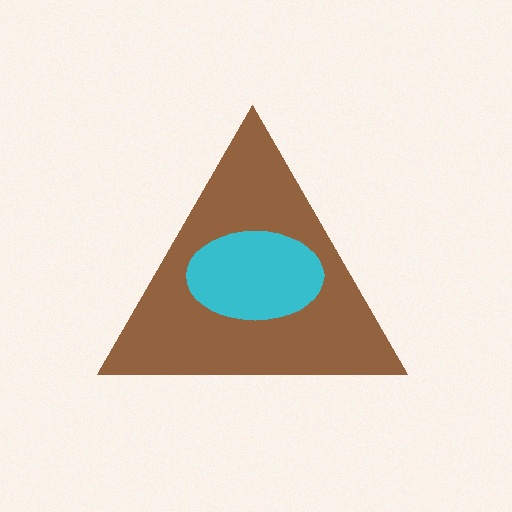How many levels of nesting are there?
2.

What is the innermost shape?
The cyan ellipse.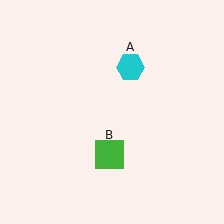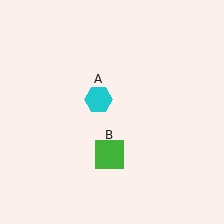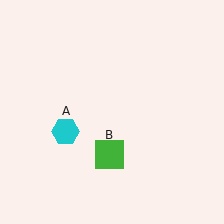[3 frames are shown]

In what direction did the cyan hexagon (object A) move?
The cyan hexagon (object A) moved down and to the left.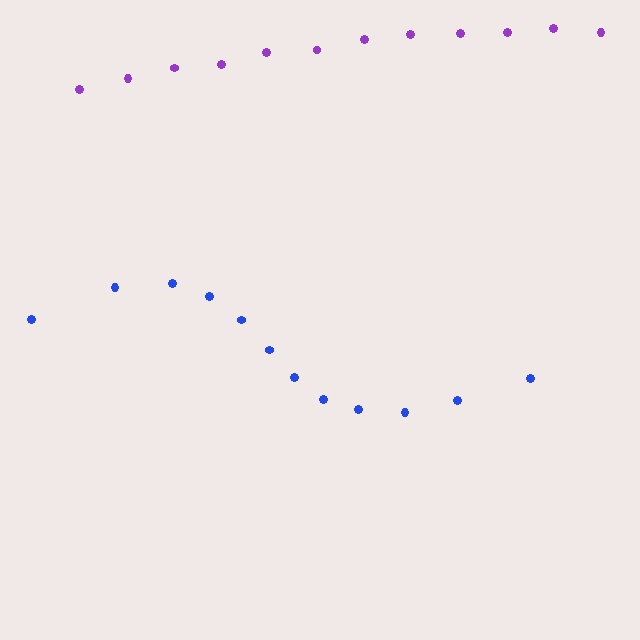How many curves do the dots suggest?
There are 2 distinct paths.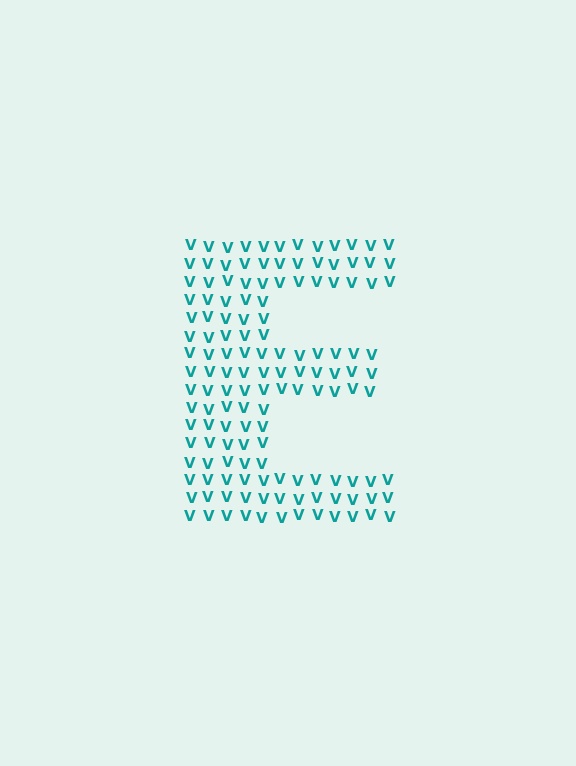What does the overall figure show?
The overall figure shows the letter E.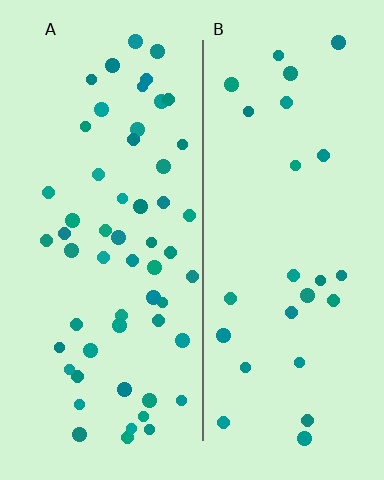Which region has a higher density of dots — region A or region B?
A (the left).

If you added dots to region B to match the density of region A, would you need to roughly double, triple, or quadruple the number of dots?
Approximately double.